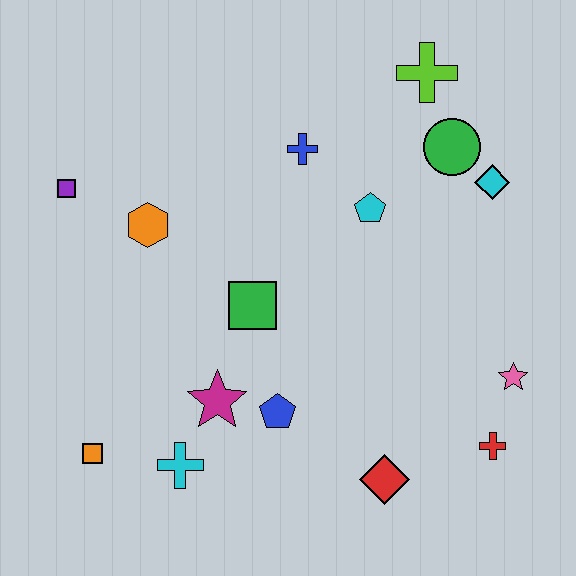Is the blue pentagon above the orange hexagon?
No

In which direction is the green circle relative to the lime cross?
The green circle is below the lime cross.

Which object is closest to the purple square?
The orange hexagon is closest to the purple square.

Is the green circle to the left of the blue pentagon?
No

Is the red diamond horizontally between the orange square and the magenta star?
No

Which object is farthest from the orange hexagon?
The red cross is farthest from the orange hexagon.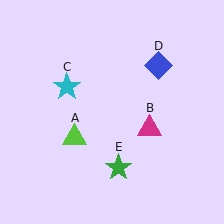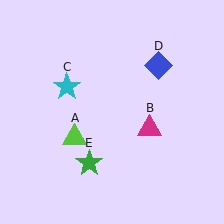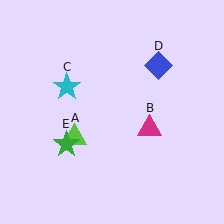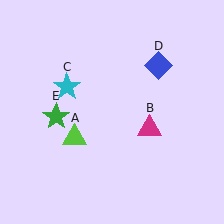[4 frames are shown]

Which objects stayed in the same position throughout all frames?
Lime triangle (object A) and magenta triangle (object B) and cyan star (object C) and blue diamond (object D) remained stationary.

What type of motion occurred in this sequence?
The green star (object E) rotated clockwise around the center of the scene.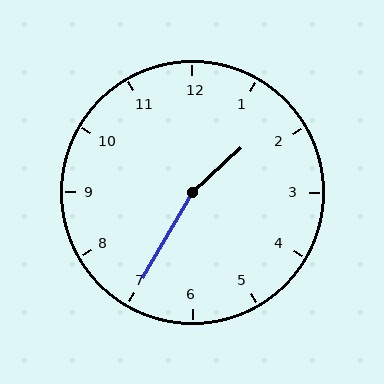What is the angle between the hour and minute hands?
Approximately 162 degrees.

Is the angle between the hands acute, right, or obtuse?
It is obtuse.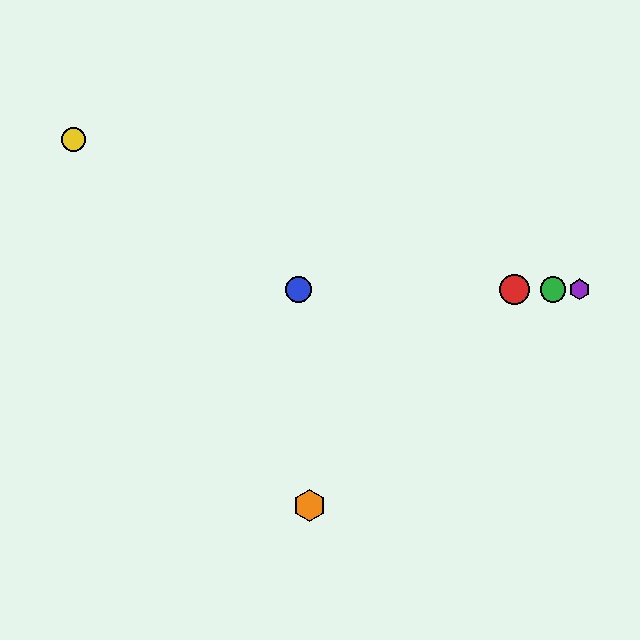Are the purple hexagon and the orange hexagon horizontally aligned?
No, the purple hexagon is at y≈289 and the orange hexagon is at y≈505.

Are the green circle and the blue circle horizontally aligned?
Yes, both are at y≈289.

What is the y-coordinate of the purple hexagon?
The purple hexagon is at y≈289.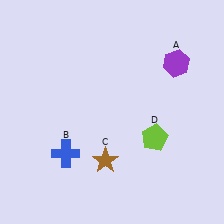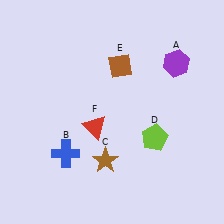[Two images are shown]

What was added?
A brown diamond (E), a red triangle (F) were added in Image 2.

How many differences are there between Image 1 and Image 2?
There are 2 differences between the two images.